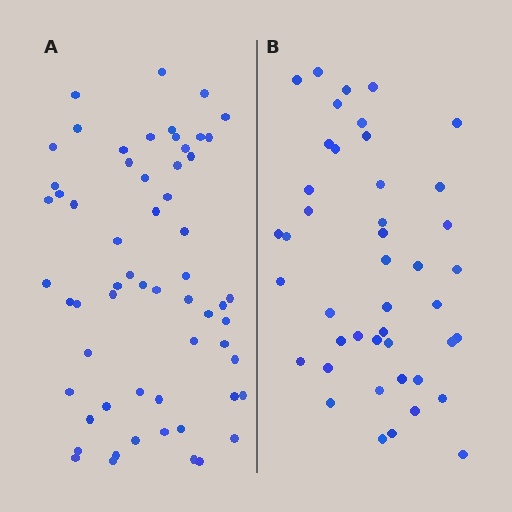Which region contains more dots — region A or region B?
Region A (the left region) has more dots.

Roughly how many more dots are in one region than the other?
Region A has approximately 15 more dots than region B.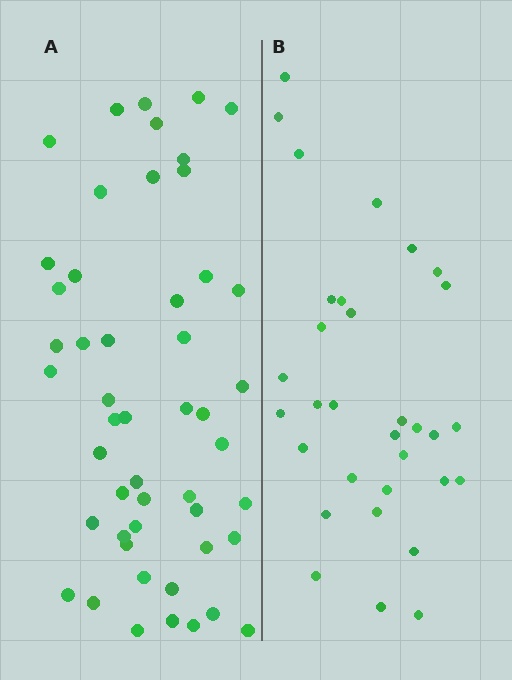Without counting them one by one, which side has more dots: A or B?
Region A (the left region) has more dots.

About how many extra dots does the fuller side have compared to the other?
Region A has approximately 20 more dots than region B.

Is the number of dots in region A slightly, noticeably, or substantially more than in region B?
Region A has substantially more. The ratio is roughly 1.6 to 1.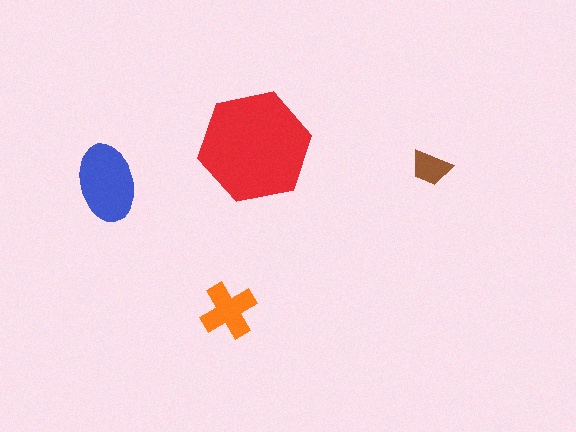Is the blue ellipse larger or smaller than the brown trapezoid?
Larger.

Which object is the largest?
The red hexagon.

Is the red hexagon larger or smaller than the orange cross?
Larger.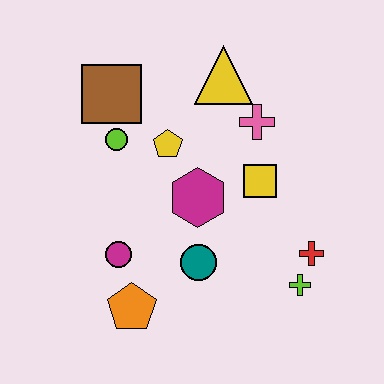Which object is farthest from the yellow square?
The orange pentagon is farthest from the yellow square.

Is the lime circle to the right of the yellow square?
No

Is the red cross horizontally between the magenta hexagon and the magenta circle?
No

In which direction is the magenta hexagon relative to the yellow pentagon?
The magenta hexagon is below the yellow pentagon.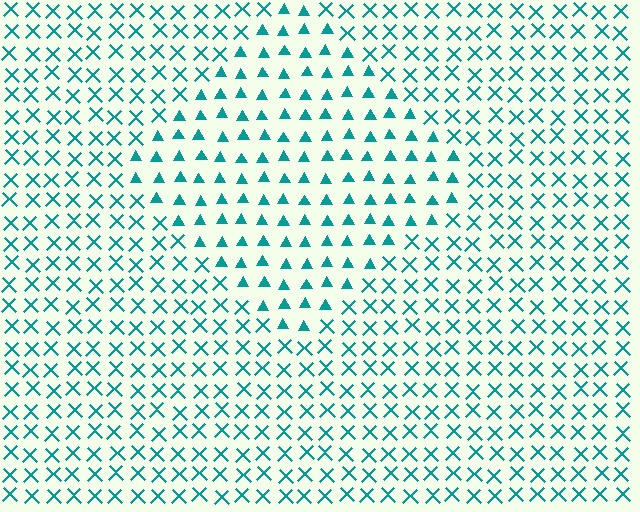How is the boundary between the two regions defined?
The boundary is defined by a change in element shape: triangles inside vs. X marks outside. All elements share the same color and spacing.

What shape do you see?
I see a diamond.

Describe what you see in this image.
The image is filled with small teal elements arranged in a uniform grid. A diamond-shaped region contains triangles, while the surrounding area contains X marks. The boundary is defined purely by the change in element shape.